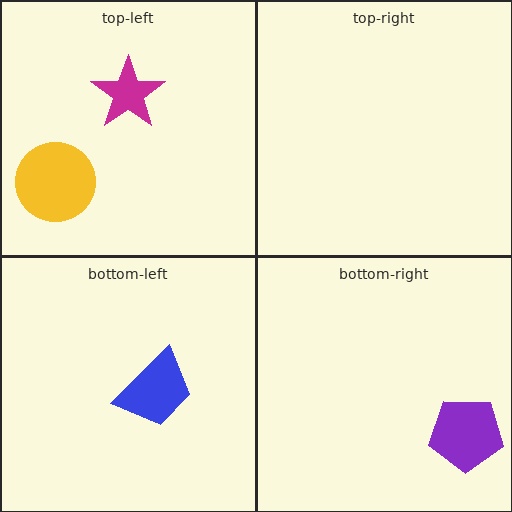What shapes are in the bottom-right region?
The purple pentagon.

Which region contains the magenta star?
The top-left region.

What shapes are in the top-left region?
The magenta star, the yellow circle.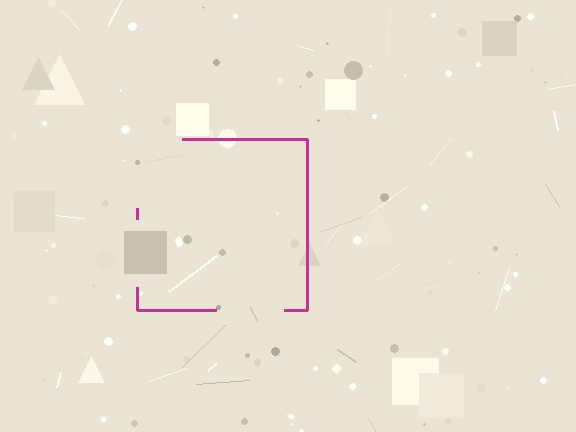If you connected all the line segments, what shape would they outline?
They would outline a square.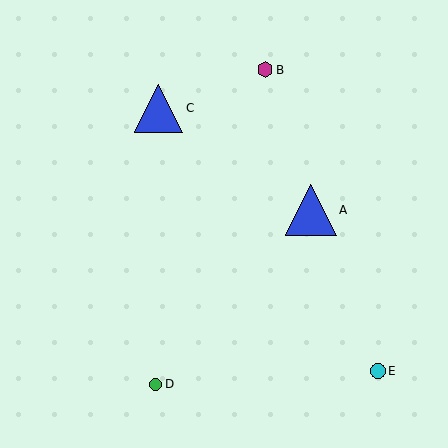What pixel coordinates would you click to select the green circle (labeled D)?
Click at (156, 384) to select the green circle D.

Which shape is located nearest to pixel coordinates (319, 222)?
The blue triangle (labeled A) at (311, 210) is nearest to that location.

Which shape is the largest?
The blue triangle (labeled A) is the largest.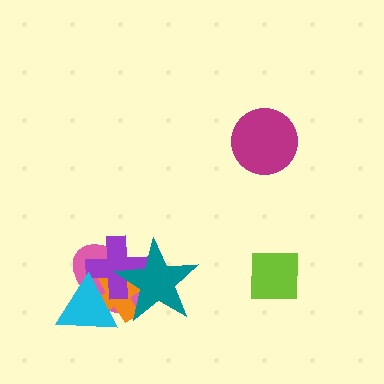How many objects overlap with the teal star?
3 objects overlap with the teal star.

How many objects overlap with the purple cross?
4 objects overlap with the purple cross.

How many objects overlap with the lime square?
0 objects overlap with the lime square.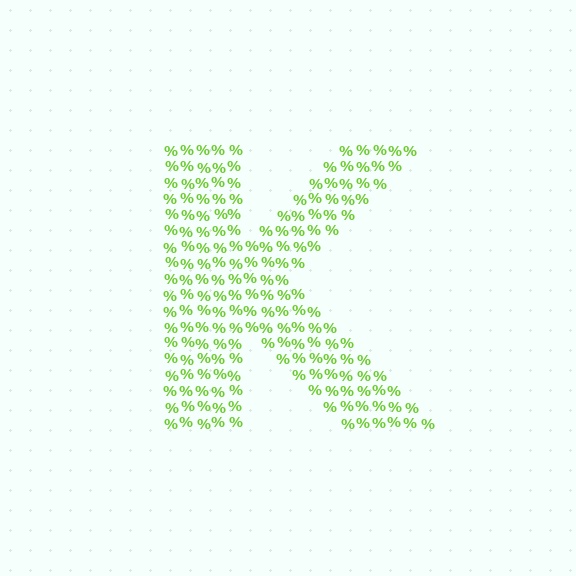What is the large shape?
The large shape is the letter K.